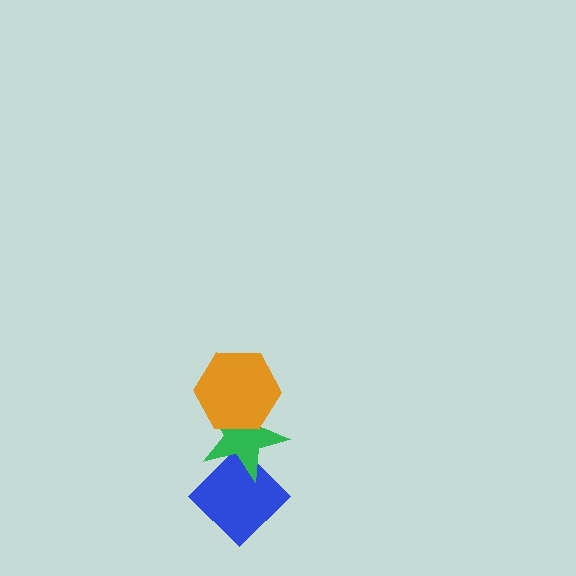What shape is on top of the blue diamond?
The green star is on top of the blue diamond.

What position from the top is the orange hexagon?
The orange hexagon is 1st from the top.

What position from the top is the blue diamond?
The blue diamond is 3rd from the top.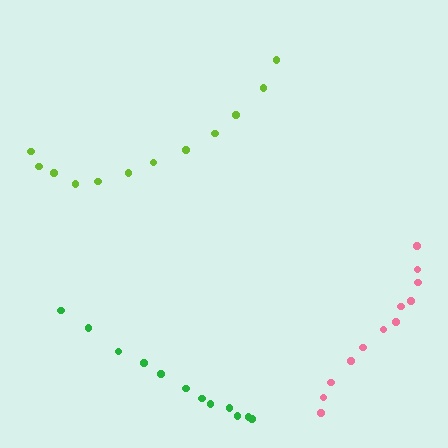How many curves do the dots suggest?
There are 3 distinct paths.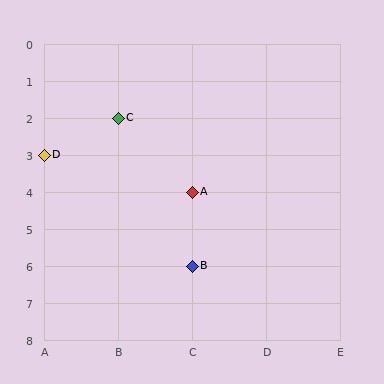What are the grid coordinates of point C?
Point C is at grid coordinates (B, 2).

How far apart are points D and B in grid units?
Points D and B are 2 columns and 3 rows apart (about 3.6 grid units diagonally).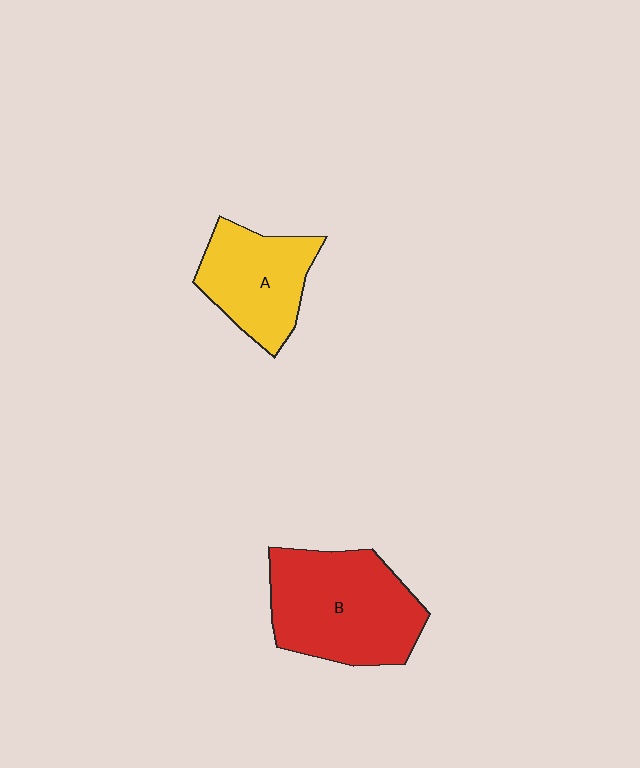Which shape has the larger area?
Shape B (red).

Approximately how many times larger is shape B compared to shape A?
Approximately 1.5 times.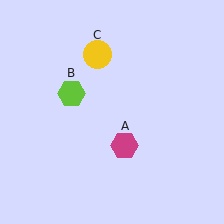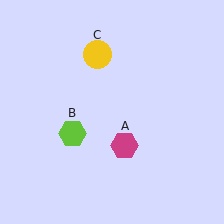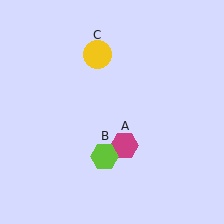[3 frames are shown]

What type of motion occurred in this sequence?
The lime hexagon (object B) rotated counterclockwise around the center of the scene.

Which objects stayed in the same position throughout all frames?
Magenta hexagon (object A) and yellow circle (object C) remained stationary.